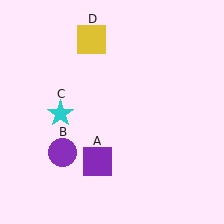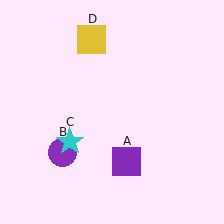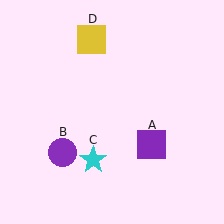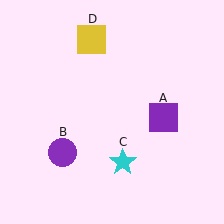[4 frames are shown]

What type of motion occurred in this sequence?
The purple square (object A), cyan star (object C) rotated counterclockwise around the center of the scene.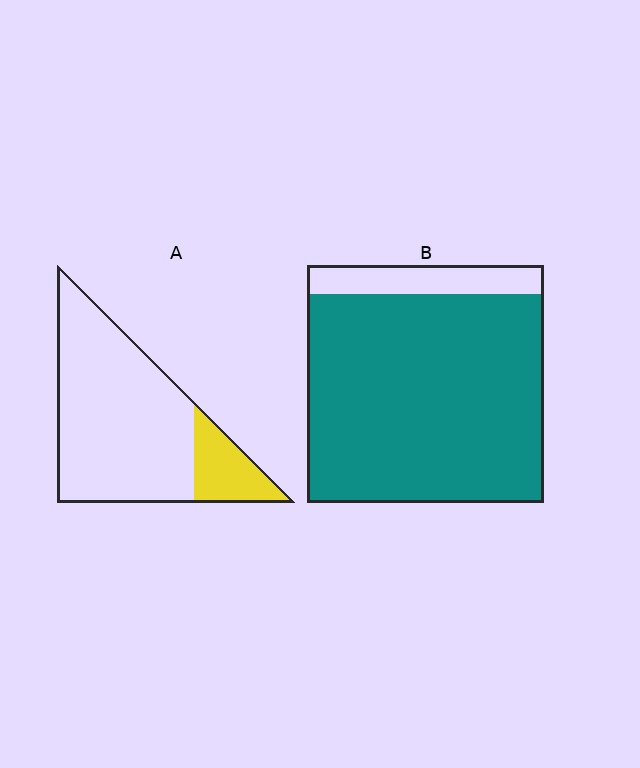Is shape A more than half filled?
No.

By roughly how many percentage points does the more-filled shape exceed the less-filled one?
By roughly 70 percentage points (B over A).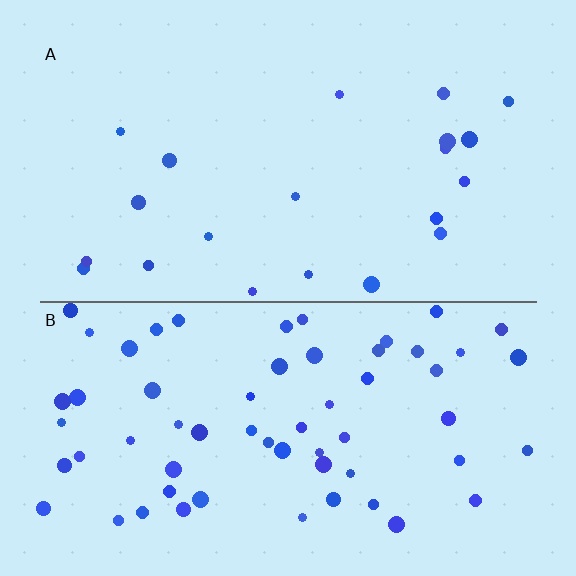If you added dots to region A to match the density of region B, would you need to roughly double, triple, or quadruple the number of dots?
Approximately triple.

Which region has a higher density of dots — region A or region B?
B (the bottom).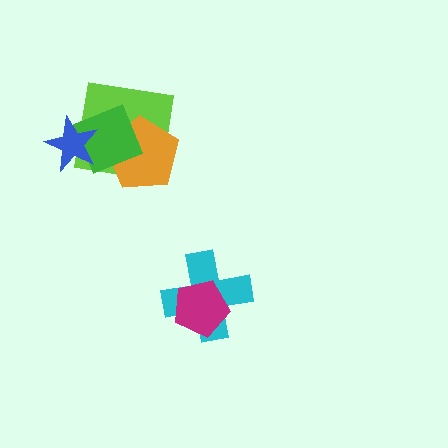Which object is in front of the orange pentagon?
The green square is in front of the orange pentagon.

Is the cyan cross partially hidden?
Yes, it is partially covered by another shape.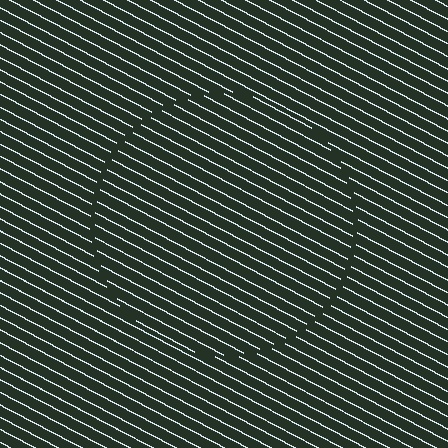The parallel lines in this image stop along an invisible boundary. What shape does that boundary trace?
An illusory circle. The interior of the shape contains the same grating, shifted by half a period — the contour is defined by the phase discontinuity where line-ends from the inner and outer gratings abut.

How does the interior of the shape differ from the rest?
The interior of the shape contains the same grating, shifted by half a period — the contour is defined by the phase discontinuity where line-ends from the inner and outer gratings abut.